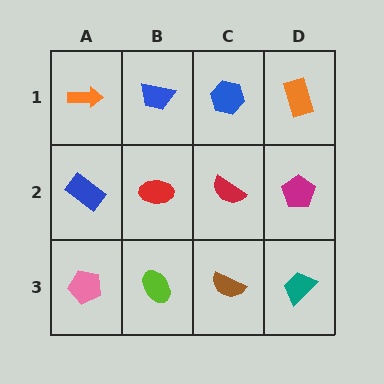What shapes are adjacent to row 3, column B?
A red ellipse (row 2, column B), a pink pentagon (row 3, column A), a brown semicircle (row 3, column C).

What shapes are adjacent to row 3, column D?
A magenta pentagon (row 2, column D), a brown semicircle (row 3, column C).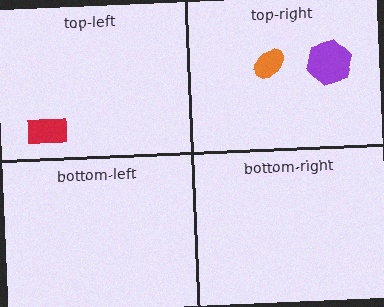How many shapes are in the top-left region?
1.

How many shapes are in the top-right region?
2.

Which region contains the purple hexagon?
The top-right region.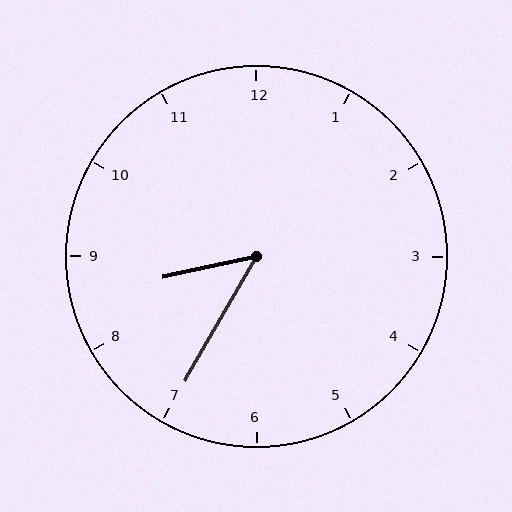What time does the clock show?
8:35.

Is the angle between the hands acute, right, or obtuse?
It is acute.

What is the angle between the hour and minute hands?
Approximately 48 degrees.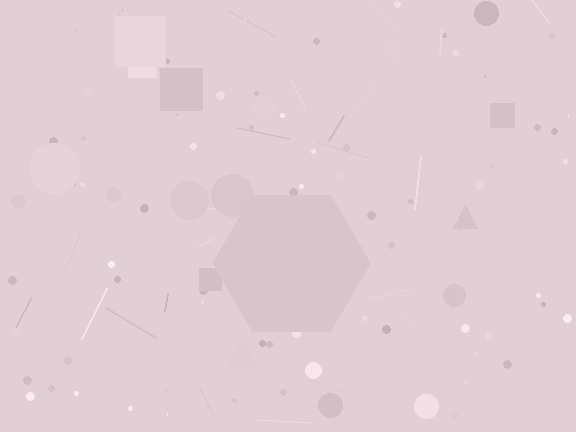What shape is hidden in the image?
A hexagon is hidden in the image.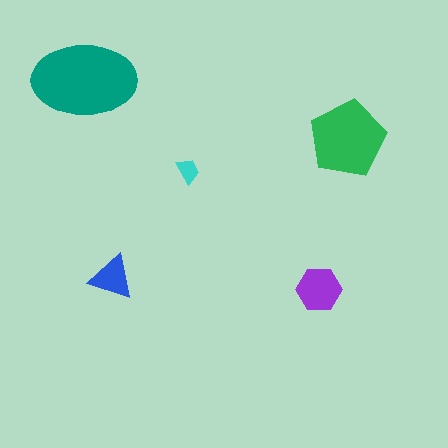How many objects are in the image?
There are 5 objects in the image.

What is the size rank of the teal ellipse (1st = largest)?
1st.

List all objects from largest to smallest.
The teal ellipse, the green pentagon, the purple hexagon, the blue triangle, the cyan trapezoid.